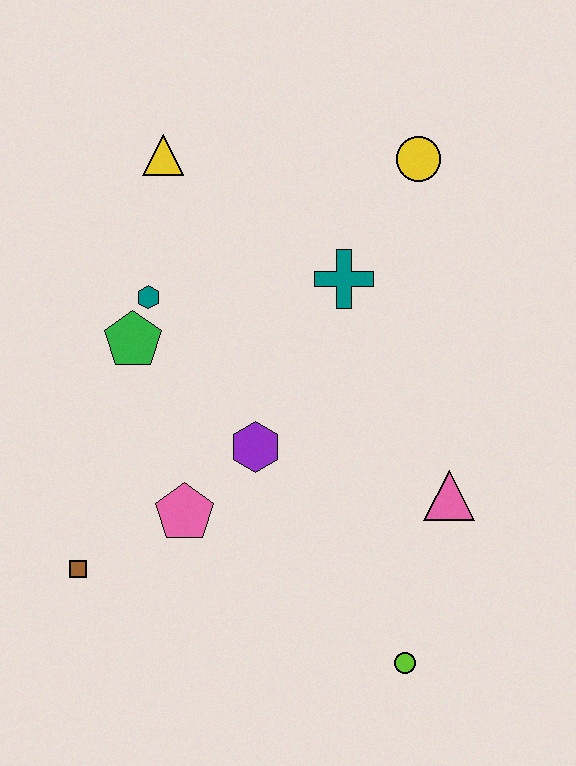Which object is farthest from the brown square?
The yellow circle is farthest from the brown square.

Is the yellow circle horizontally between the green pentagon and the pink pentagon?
No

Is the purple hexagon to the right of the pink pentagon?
Yes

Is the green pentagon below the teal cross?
Yes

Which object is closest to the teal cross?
The yellow circle is closest to the teal cross.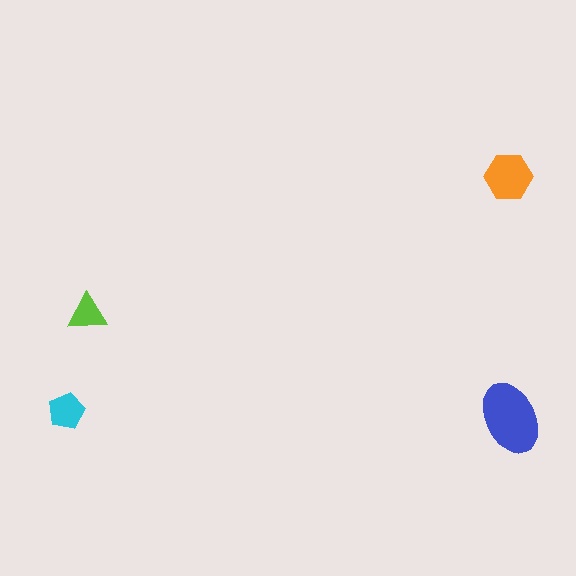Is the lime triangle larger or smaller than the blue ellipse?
Smaller.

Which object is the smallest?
The lime triangle.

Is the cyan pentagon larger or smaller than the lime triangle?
Larger.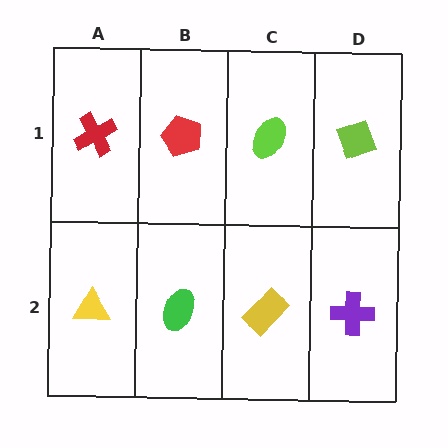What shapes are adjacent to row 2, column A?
A red cross (row 1, column A), a green ellipse (row 2, column B).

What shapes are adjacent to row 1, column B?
A green ellipse (row 2, column B), a red cross (row 1, column A), a lime ellipse (row 1, column C).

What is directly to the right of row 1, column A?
A red pentagon.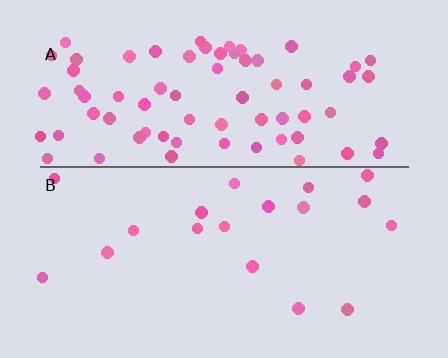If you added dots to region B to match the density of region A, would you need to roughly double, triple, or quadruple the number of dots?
Approximately quadruple.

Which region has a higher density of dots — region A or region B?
A (the top).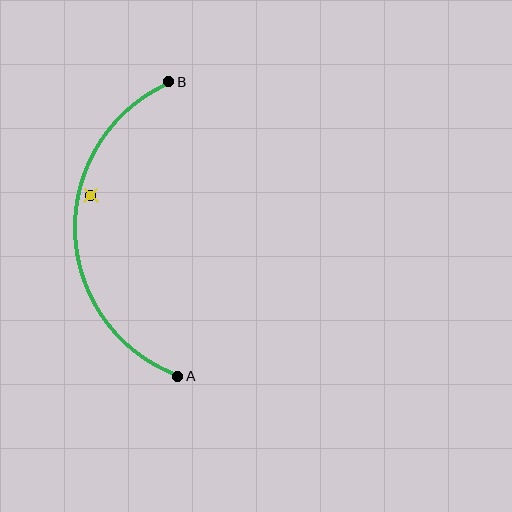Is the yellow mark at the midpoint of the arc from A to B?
No — the yellow mark does not lie on the arc at all. It sits slightly inside the curve.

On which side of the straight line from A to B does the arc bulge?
The arc bulges to the left of the straight line connecting A and B.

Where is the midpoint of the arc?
The arc midpoint is the point on the curve farthest from the straight line joining A and B. It sits to the left of that line.